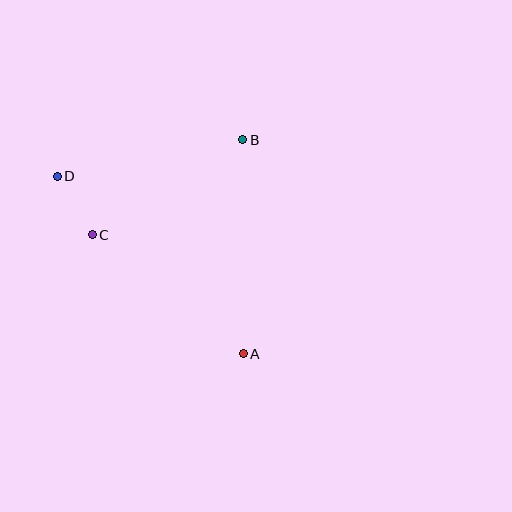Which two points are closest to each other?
Points C and D are closest to each other.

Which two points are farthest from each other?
Points A and D are farthest from each other.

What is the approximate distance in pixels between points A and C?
The distance between A and C is approximately 192 pixels.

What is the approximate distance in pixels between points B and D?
The distance between B and D is approximately 189 pixels.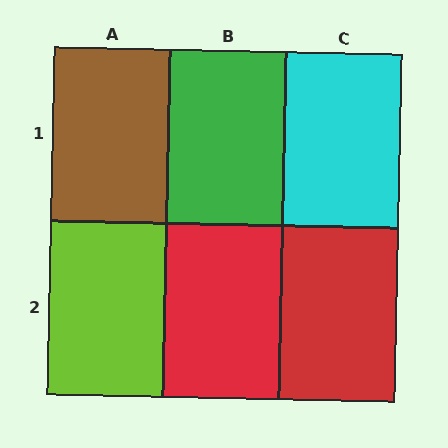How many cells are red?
2 cells are red.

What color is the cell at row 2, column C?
Red.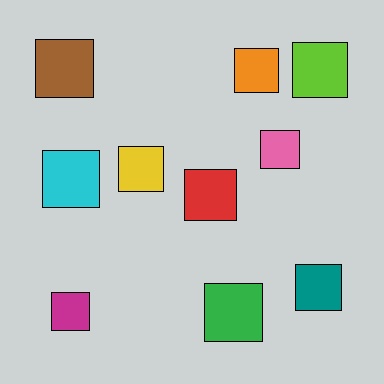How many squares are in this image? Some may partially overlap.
There are 10 squares.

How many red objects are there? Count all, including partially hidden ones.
There is 1 red object.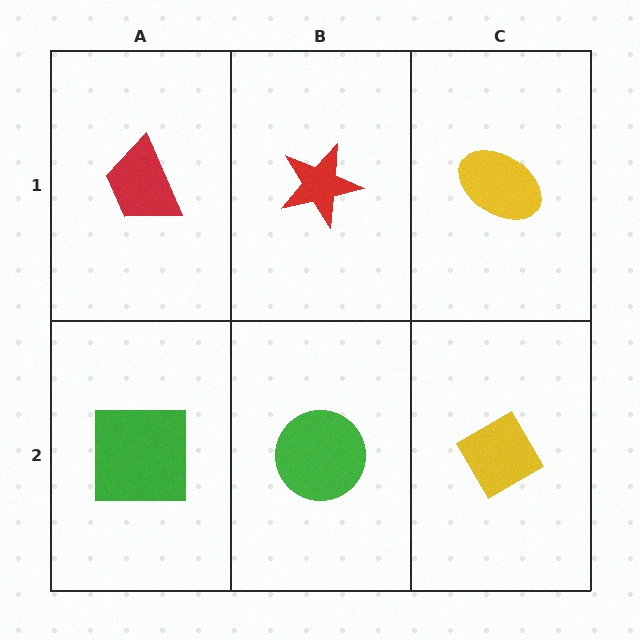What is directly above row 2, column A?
A red trapezoid.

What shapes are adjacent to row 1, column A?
A green square (row 2, column A), a red star (row 1, column B).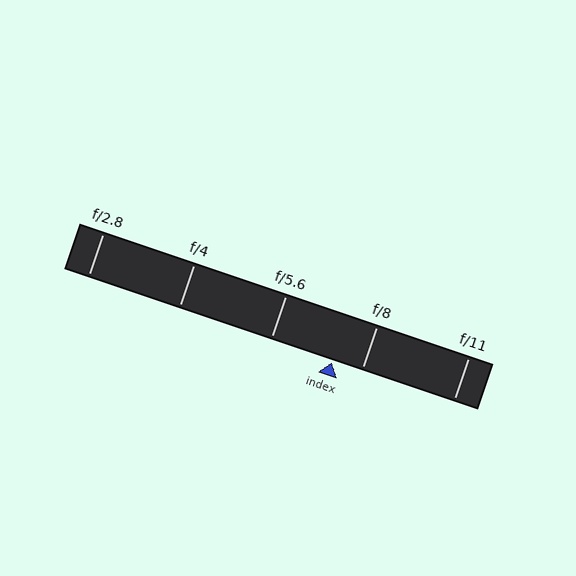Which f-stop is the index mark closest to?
The index mark is closest to f/8.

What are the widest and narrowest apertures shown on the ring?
The widest aperture shown is f/2.8 and the narrowest is f/11.